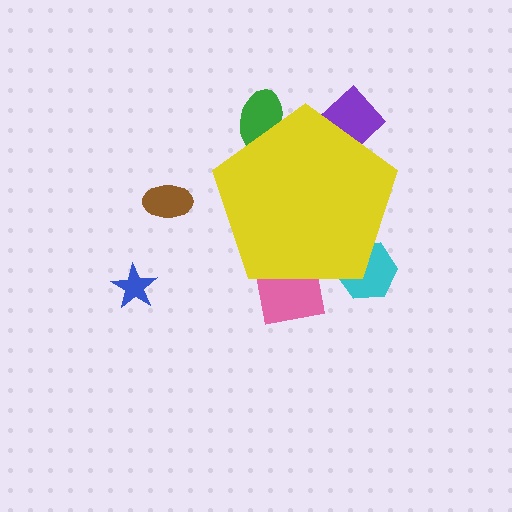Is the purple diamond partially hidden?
Yes, the purple diamond is partially hidden behind the yellow pentagon.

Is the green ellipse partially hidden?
Yes, the green ellipse is partially hidden behind the yellow pentagon.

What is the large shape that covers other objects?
A yellow pentagon.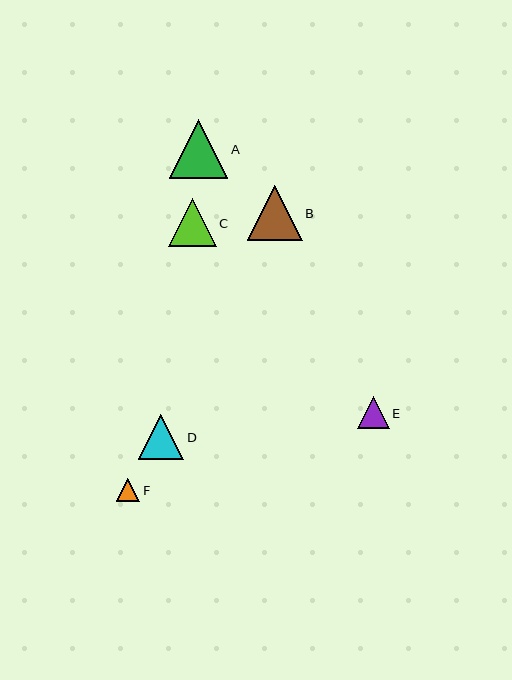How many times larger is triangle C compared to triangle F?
Triangle C is approximately 2.0 times the size of triangle F.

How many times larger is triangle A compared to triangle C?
Triangle A is approximately 1.2 times the size of triangle C.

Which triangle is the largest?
Triangle A is the largest with a size of approximately 59 pixels.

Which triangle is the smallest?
Triangle F is the smallest with a size of approximately 24 pixels.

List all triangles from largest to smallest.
From largest to smallest: A, B, C, D, E, F.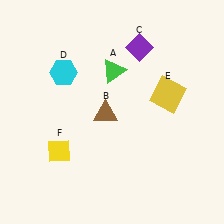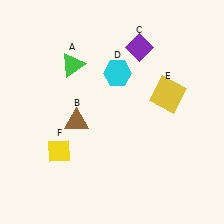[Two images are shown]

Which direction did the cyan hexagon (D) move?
The cyan hexagon (D) moved right.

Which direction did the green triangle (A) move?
The green triangle (A) moved left.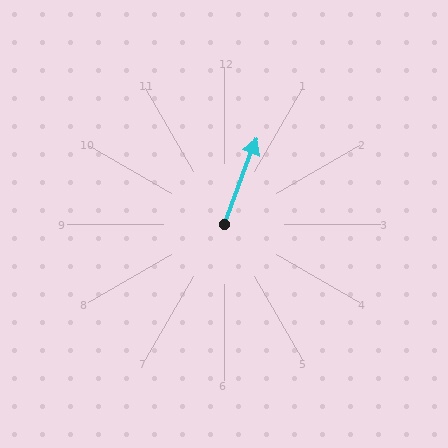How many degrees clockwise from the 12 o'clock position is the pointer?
Approximately 21 degrees.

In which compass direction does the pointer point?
North.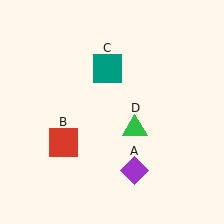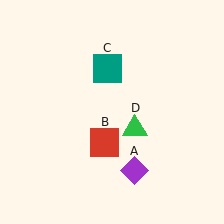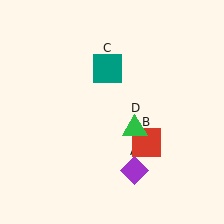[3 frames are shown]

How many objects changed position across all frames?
1 object changed position: red square (object B).